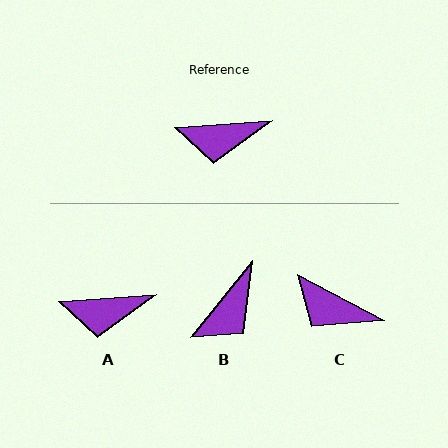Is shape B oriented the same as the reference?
No, it is off by about 47 degrees.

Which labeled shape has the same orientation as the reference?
A.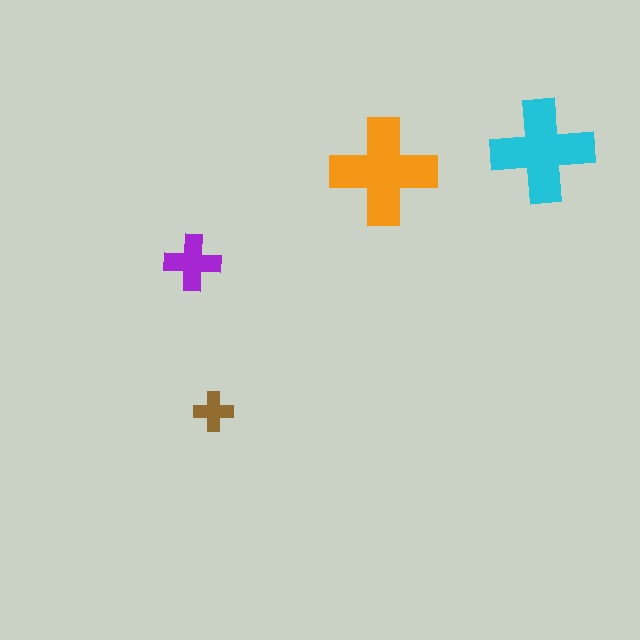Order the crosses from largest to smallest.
the orange one, the cyan one, the purple one, the brown one.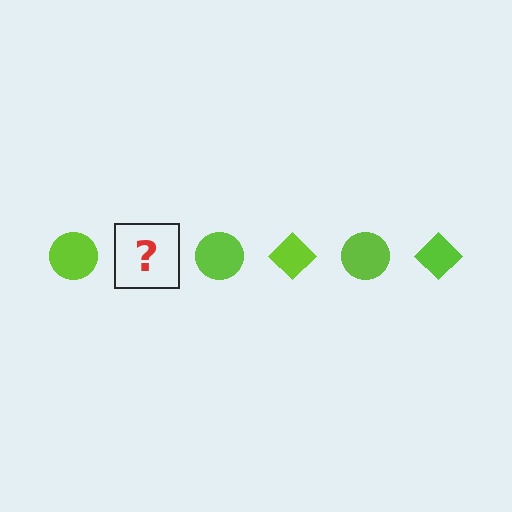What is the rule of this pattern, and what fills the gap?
The rule is that the pattern cycles through circle, diamond shapes in lime. The gap should be filled with a lime diamond.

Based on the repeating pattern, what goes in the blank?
The blank should be a lime diamond.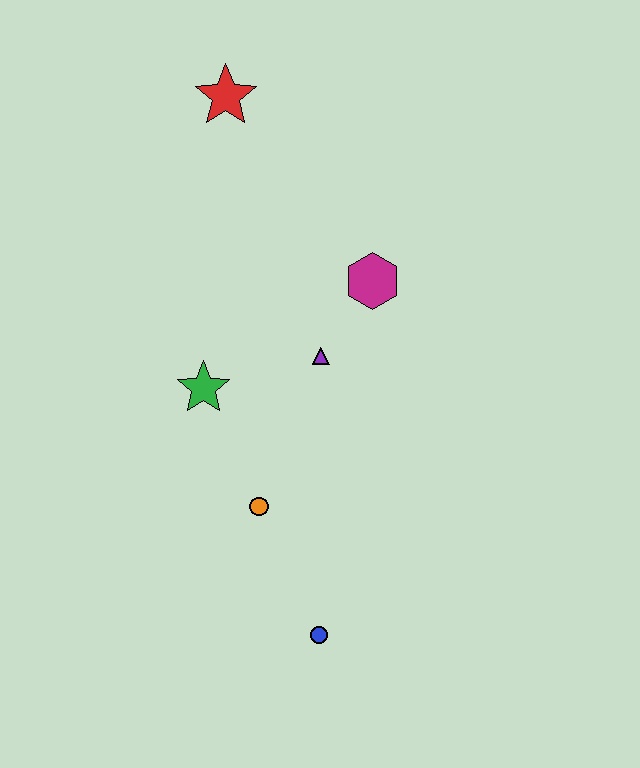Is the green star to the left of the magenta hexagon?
Yes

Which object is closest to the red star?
The magenta hexagon is closest to the red star.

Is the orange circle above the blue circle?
Yes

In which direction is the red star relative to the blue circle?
The red star is above the blue circle.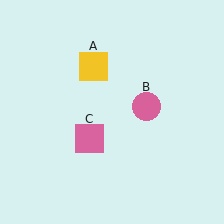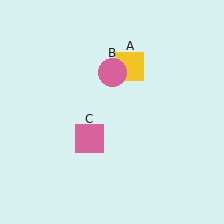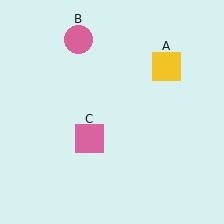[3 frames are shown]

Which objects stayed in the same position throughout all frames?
Pink square (object C) remained stationary.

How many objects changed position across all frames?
2 objects changed position: yellow square (object A), pink circle (object B).